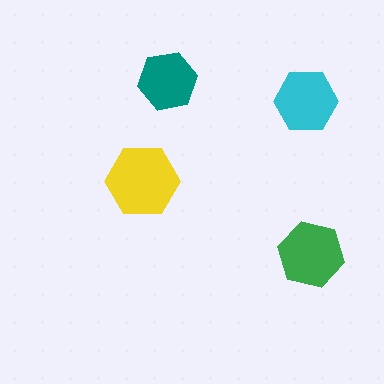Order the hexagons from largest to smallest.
the yellow one, the green one, the cyan one, the teal one.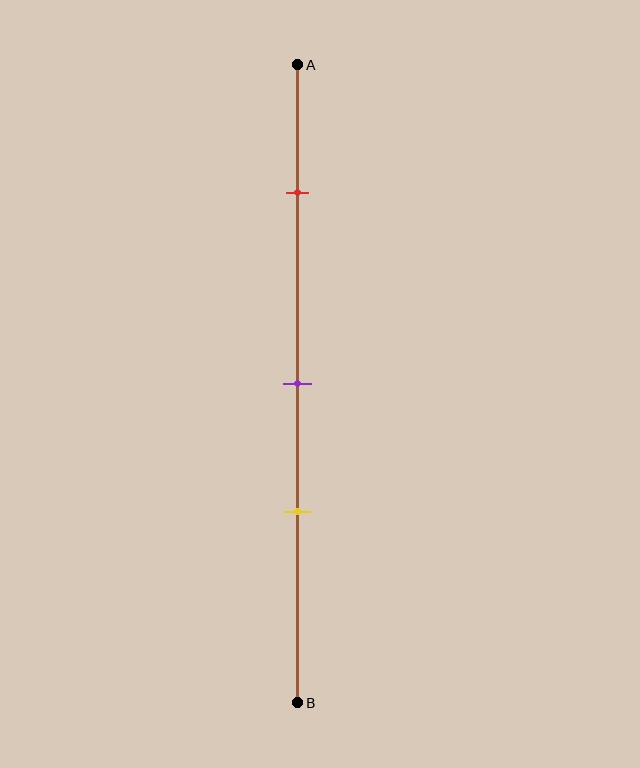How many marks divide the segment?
There are 3 marks dividing the segment.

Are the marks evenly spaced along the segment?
No, the marks are not evenly spaced.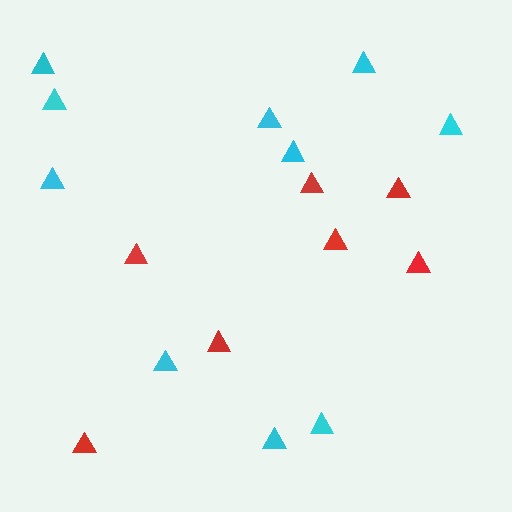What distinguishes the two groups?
There are 2 groups: one group of red triangles (7) and one group of cyan triangles (10).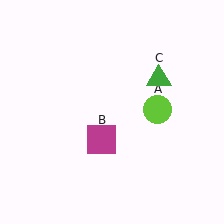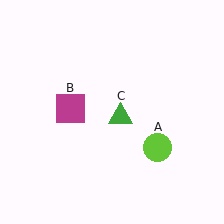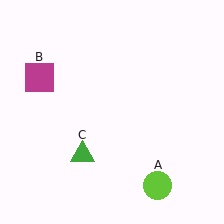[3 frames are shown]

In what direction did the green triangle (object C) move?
The green triangle (object C) moved down and to the left.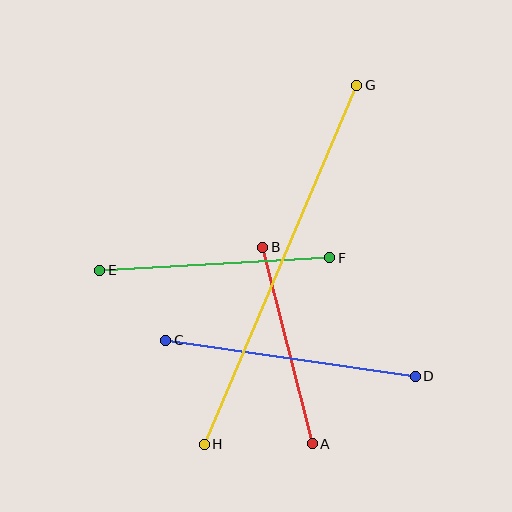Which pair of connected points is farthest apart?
Points G and H are farthest apart.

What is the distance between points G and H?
The distance is approximately 390 pixels.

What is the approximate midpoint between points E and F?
The midpoint is at approximately (215, 264) pixels.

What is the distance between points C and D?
The distance is approximately 252 pixels.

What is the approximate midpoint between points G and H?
The midpoint is at approximately (280, 265) pixels.